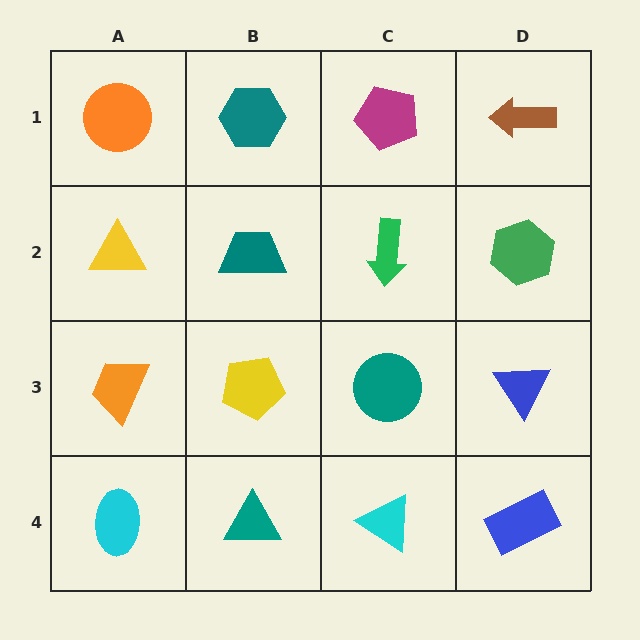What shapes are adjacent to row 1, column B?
A teal trapezoid (row 2, column B), an orange circle (row 1, column A), a magenta pentagon (row 1, column C).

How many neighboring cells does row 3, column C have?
4.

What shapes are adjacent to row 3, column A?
A yellow triangle (row 2, column A), a cyan ellipse (row 4, column A), a yellow pentagon (row 3, column B).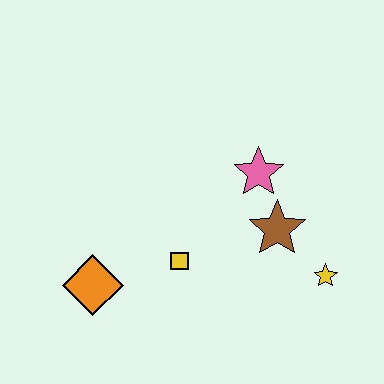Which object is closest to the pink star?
The brown star is closest to the pink star.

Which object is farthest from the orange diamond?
The yellow star is farthest from the orange diamond.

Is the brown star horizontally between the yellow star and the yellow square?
Yes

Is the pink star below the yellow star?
No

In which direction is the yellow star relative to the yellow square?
The yellow star is to the right of the yellow square.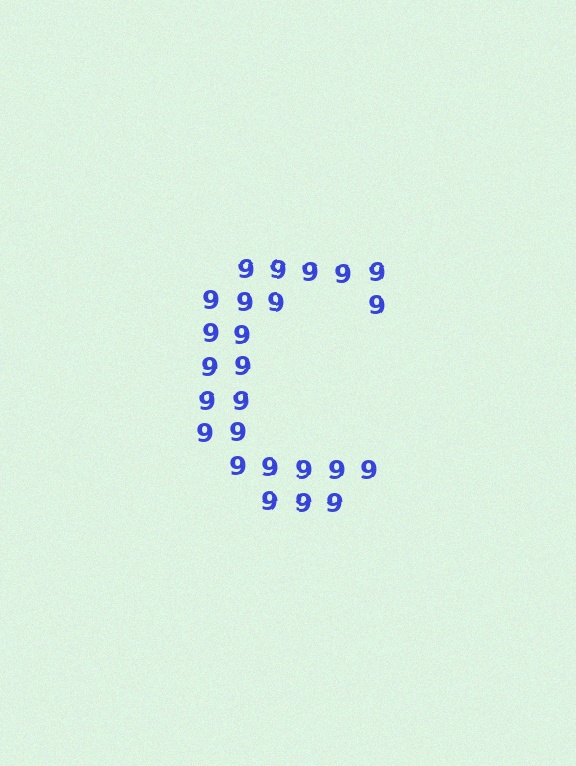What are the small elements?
The small elements are digit 9's.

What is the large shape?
The large shape is the letter C.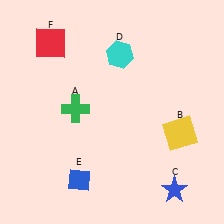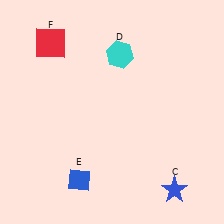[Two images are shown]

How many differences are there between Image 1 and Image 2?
There are 2 differences between the two images.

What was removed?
The green cross (A), the yellow square (B) were removed in Image 2.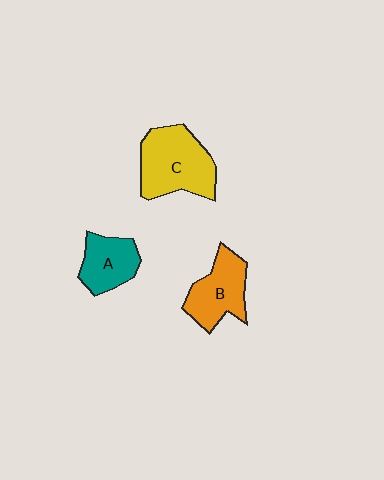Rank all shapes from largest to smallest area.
From largest to smallest: C (yellow), B (orange), A (teal).